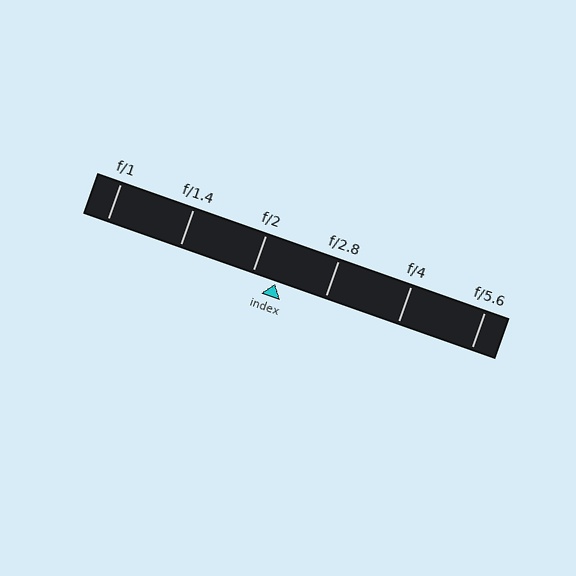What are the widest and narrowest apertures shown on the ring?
The widest aperture shown is f/1 and the narrowest is f/5.6.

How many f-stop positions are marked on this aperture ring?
There are 6 f-stop positions marked.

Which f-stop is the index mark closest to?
The index mark is closest to f/2.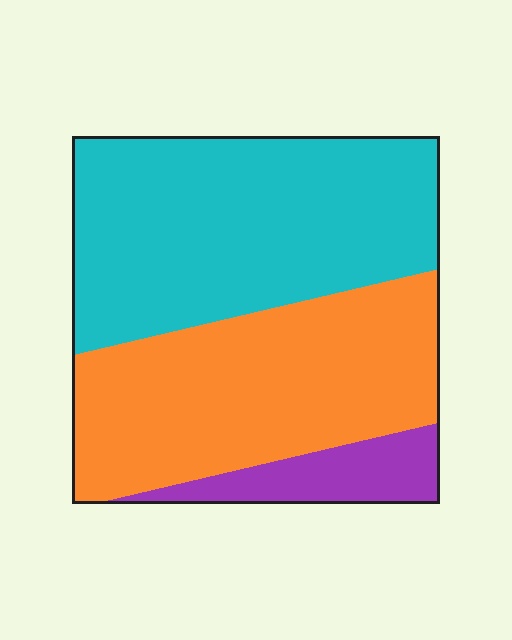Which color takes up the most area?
Cyan, at roughly 50%.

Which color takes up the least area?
Purple, at roughly 10%.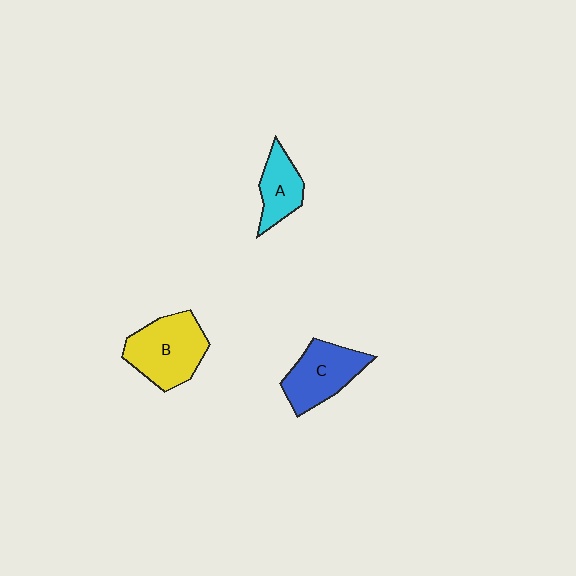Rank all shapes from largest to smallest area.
From largest to smallest: B (yellow), C (blue), A (cyan).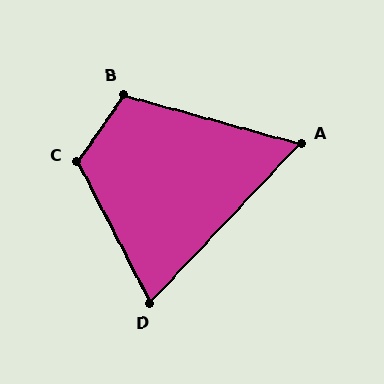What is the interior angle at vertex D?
Approximately 71 degrees (acute).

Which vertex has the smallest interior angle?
A, at approximately 62 degrees.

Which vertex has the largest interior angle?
C, at approximately 118 degrees.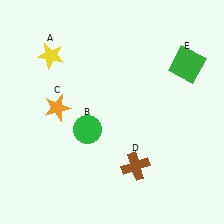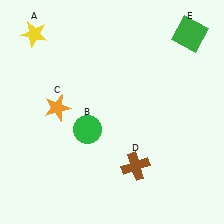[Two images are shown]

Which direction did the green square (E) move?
The green square (E) moved up.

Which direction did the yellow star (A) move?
The yellow star (A) moved up.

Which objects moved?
The objects that moved are: the yellow star (A), the green square (E).